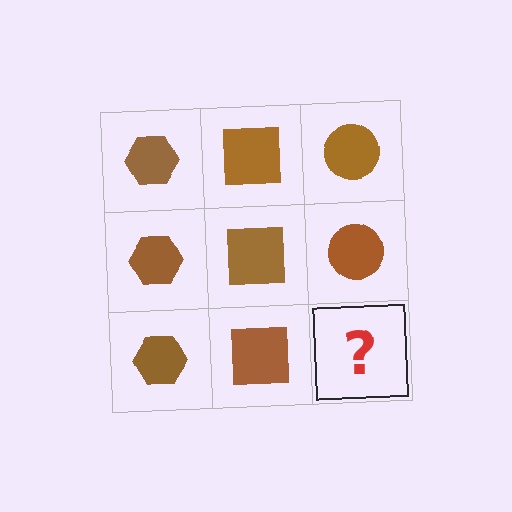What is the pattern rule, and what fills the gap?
The rule is that each column has a consistent shape. The gap should be filled with a brown circle.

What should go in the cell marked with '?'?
The missing cell should contain a brown circle.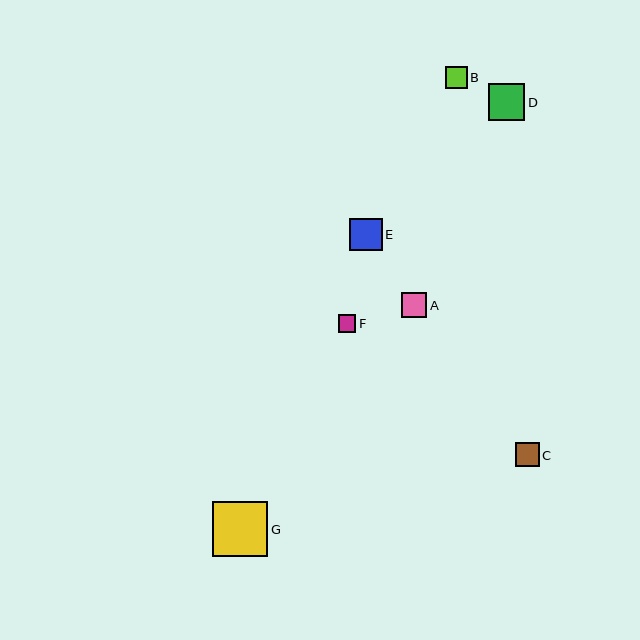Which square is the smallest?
Square F is the smallest with a size of approximately 18 pixels.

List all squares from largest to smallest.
From largest to smallest: G, D, E, A, C, B, F.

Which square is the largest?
Square G is the largest with a size of approximately 55 pixels.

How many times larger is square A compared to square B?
Square A is approximately 1.2 times the size of square B.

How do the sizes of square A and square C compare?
Square A and square C are approximately the same size.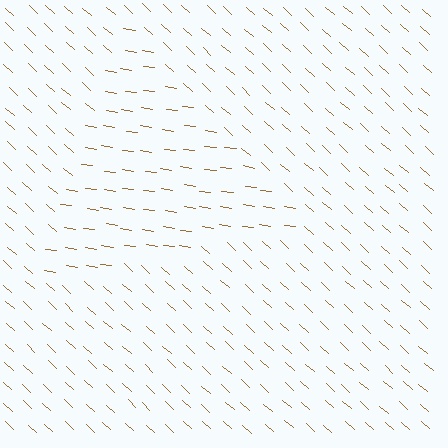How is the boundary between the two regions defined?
The boundary is defined purely by a change in line orientation (approximately 34 degrees difference). All lines are the same color and thickness.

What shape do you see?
I see a triangle.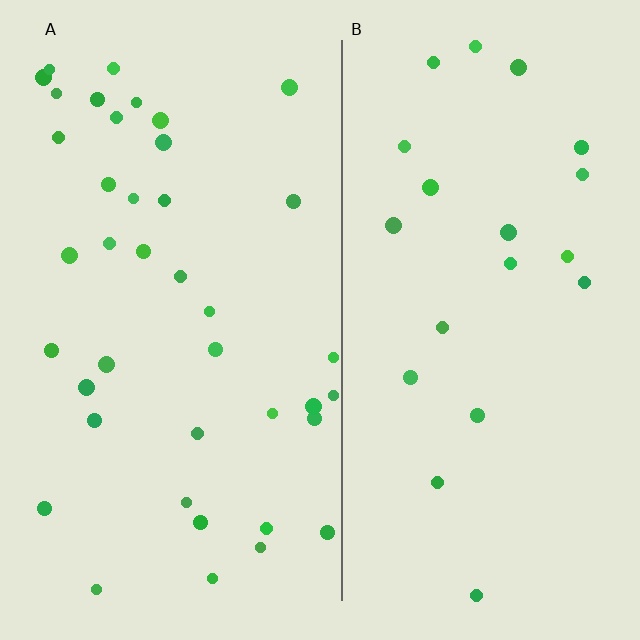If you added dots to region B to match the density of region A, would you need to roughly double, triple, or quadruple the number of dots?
Approximately double.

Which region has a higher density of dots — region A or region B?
A (the left).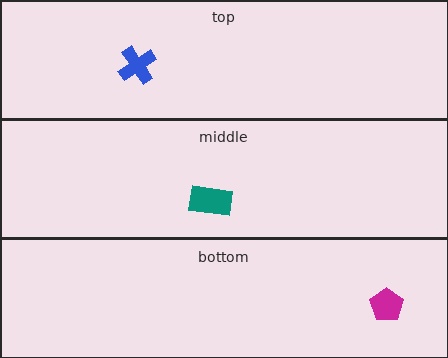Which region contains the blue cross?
The top region.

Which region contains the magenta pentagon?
The bottom region.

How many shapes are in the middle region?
1.